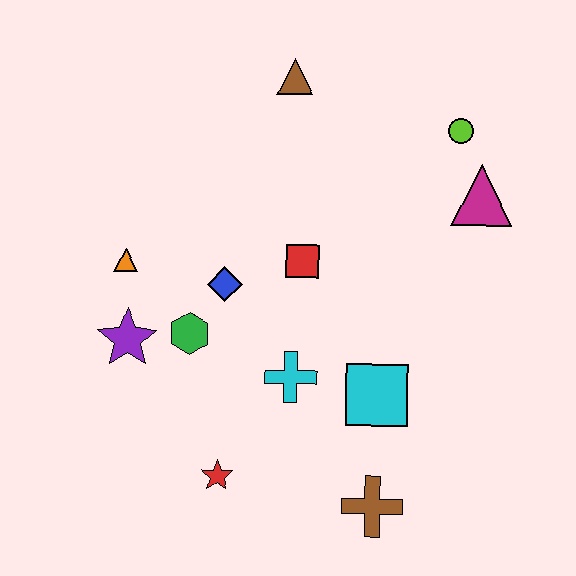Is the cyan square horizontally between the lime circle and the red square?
Yes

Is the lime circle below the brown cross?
No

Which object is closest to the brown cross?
The cyan square is closest to the brown cross.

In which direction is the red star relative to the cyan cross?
The red star is below the cyan cross.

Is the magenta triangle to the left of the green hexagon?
No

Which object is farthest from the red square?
The brown cross is farthest from the red square.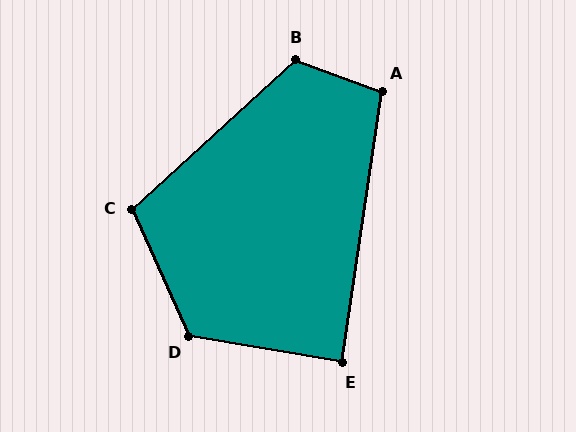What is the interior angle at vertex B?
Approximately 118 degrees (obtuse).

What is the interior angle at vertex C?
Approximately 109 degrees (obtuse).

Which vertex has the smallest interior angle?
E, at approximately 89 degrees.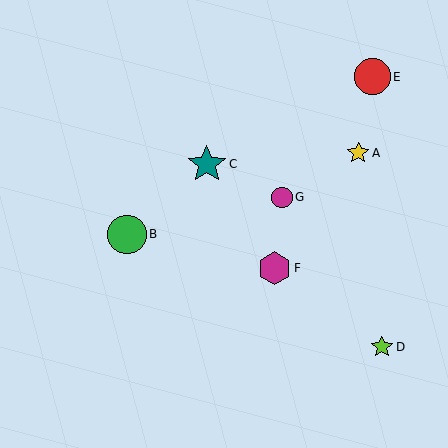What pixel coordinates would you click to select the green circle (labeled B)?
Click at (127, 234) to select the green circle B.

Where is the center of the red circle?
The center of the red circle is at (372, 77).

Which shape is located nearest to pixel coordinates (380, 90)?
The red circle (labeled E) at (372, 77) is nearest to that location.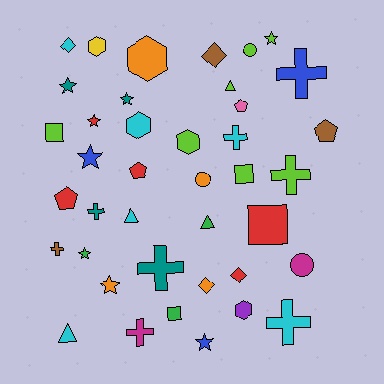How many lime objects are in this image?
There are 7 lime objects.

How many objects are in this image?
There are 40 objects.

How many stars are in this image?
There are 8 stars.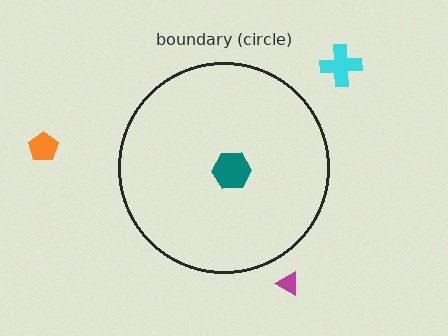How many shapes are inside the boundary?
1 inside, 3 outside.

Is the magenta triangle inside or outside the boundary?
Outside.